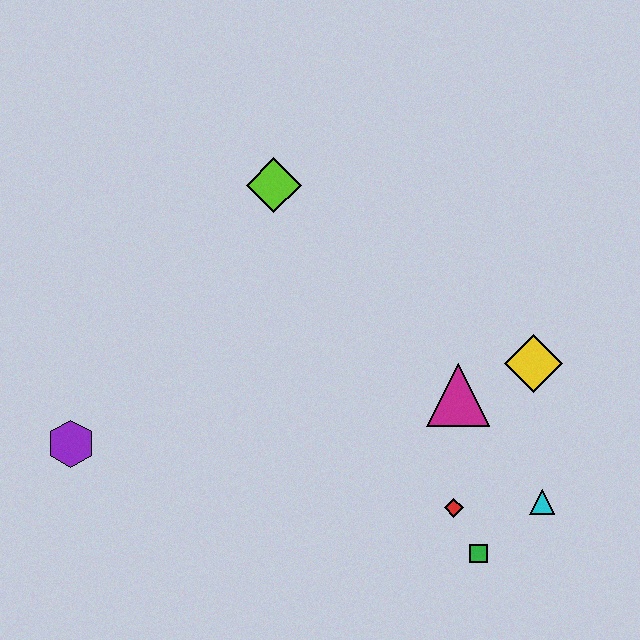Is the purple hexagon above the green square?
Yes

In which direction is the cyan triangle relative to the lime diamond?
The cyan triangle is below the lime diamond.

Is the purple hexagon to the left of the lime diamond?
Yes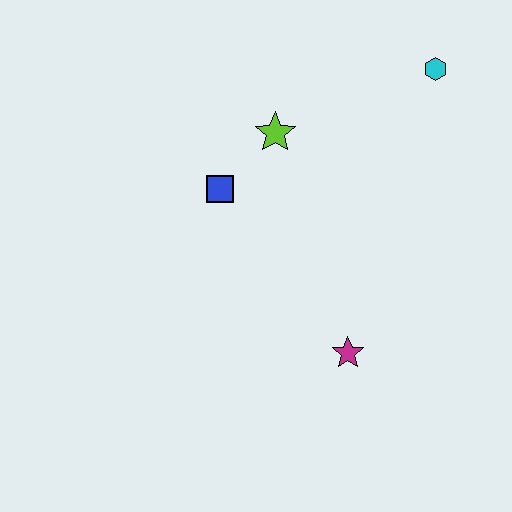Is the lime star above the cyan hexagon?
No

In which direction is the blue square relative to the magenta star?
The blue square is above the magenta star.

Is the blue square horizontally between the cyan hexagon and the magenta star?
No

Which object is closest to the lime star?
The blue square is closest to the lime star.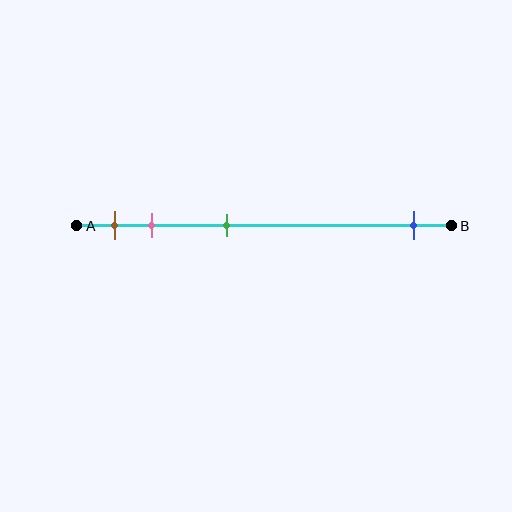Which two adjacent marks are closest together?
The brown and pink marks are the closest adjacent pair.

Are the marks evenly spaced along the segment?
No, the marks are not evenly spaced.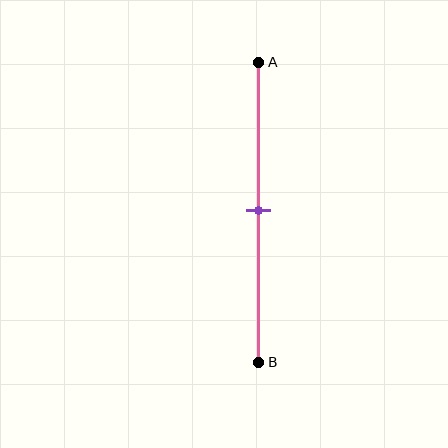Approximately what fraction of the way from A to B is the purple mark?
The purple mark is approximately 50% of the way from A to B.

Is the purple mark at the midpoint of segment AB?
Yes, the mark is approximately at the midpoint.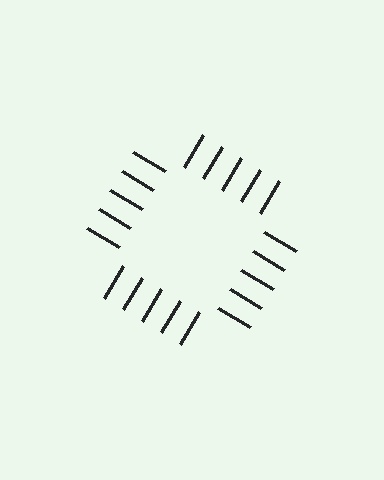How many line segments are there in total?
20 — 5 along each of the 4 edges.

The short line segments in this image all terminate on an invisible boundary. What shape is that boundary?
An illusory square — the line segments terminate on its edges but no continuous stroke is drawn.